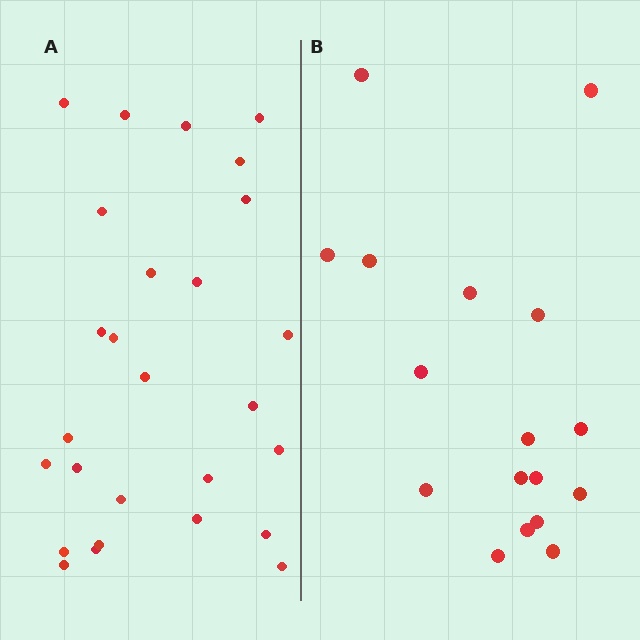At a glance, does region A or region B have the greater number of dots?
Region A (the left region) has more dots.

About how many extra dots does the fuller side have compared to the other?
Region A has roughly 10 or so more dots than region B.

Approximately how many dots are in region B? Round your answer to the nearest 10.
About 20 dots. (The exact count is 17, which rounds to 20.)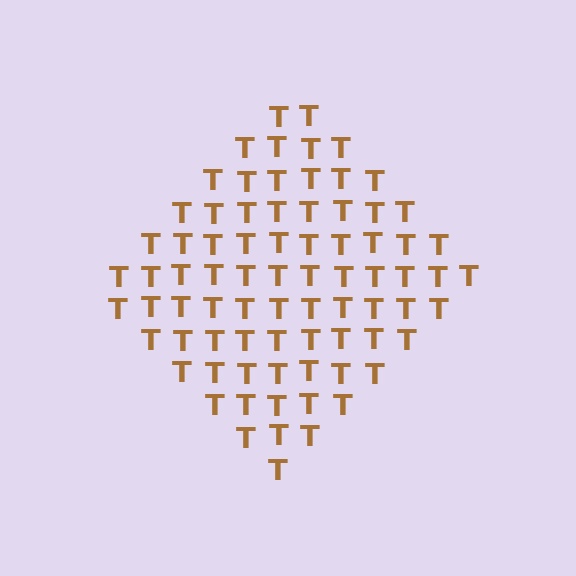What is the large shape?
The large shape is a diamond.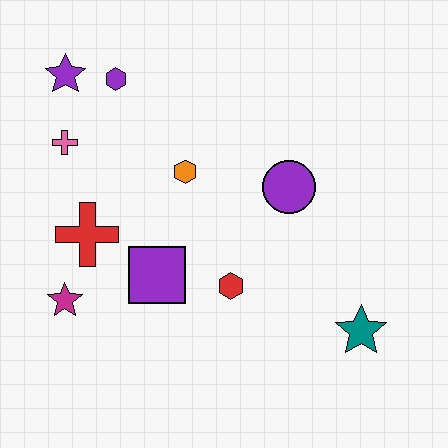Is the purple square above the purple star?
No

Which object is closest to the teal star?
The red hexagon is closest to the teal star.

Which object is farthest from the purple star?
The teal star is farthest from the purple star.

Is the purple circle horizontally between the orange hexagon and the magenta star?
No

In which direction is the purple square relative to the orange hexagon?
The purple square is below the orange hexagon.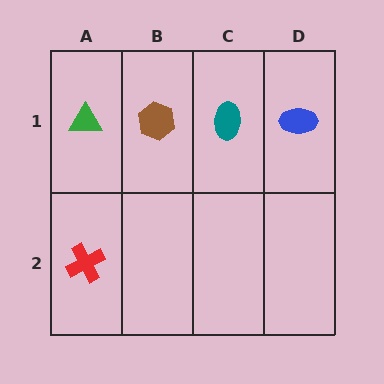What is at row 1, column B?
A brown hexagon.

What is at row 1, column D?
A blue ellipse.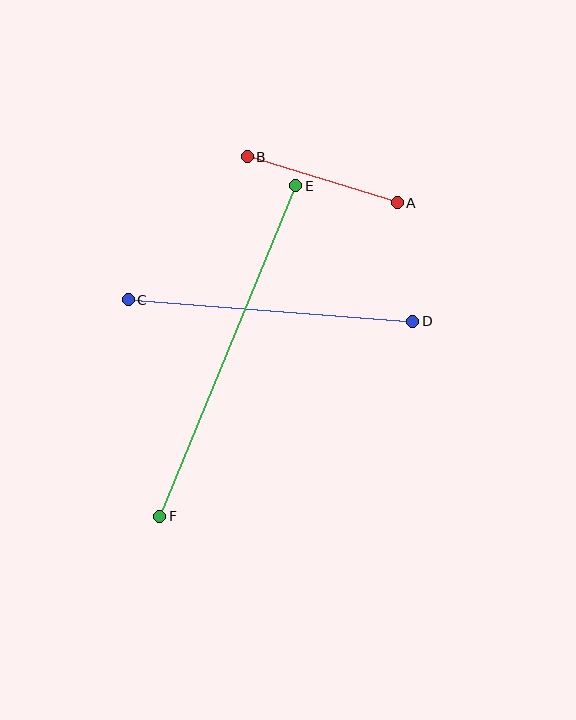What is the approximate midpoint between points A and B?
The midpoint is at approximately (322, 180) pixels.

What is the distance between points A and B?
The distance is approximately 157 pixels.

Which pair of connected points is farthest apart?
Points E and F are farthest apart.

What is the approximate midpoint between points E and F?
The midpoint is at approximately (228, 351) pixels.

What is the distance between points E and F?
The distance is approximately 357 pixels.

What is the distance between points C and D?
The distance is approximately 285 pixels.